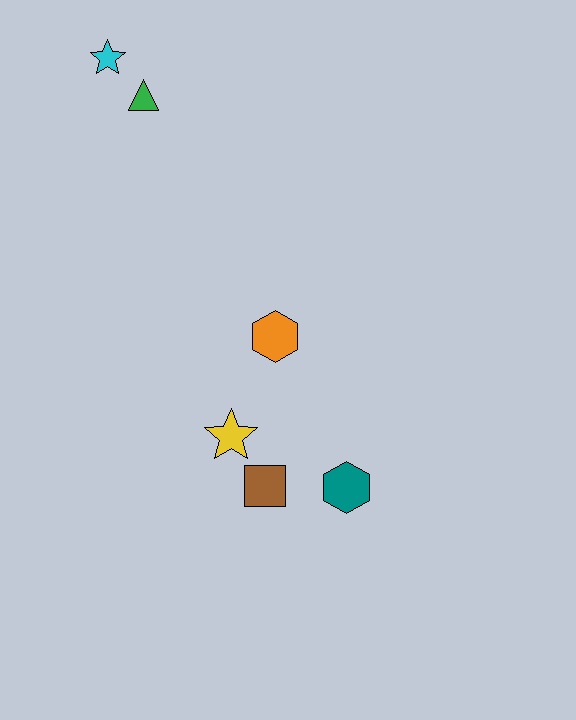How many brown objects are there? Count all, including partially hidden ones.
There is 1 brown object.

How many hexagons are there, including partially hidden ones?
There are 2 hexagons.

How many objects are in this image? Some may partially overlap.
There are 6 objects.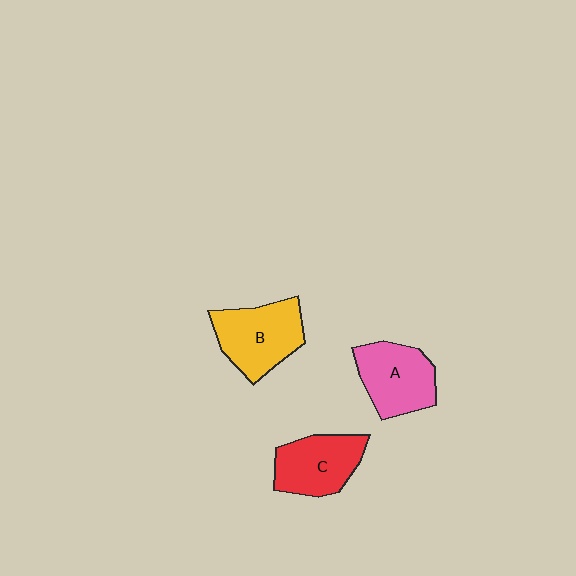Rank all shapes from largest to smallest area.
From largest to smallest: B (yellow), A (pink), C (red).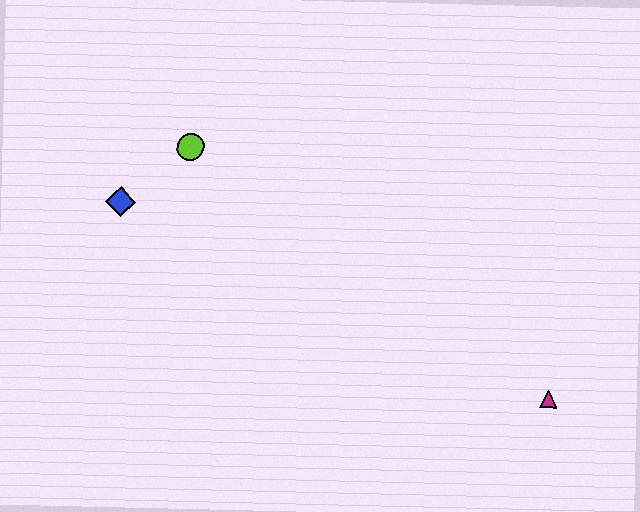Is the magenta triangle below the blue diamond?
Yes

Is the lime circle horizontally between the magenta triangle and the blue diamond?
Yes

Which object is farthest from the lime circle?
The magenta triangle is farthest from the lime circle.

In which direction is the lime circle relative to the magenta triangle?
The lime circle is to the left of the magenta triangle.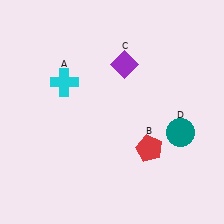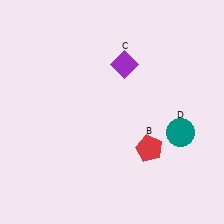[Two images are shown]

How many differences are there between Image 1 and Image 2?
There is 1 difference between the two images.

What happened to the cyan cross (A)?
The cyan cross (A) was removed in Image 2. It was in the top-left area of Image 1.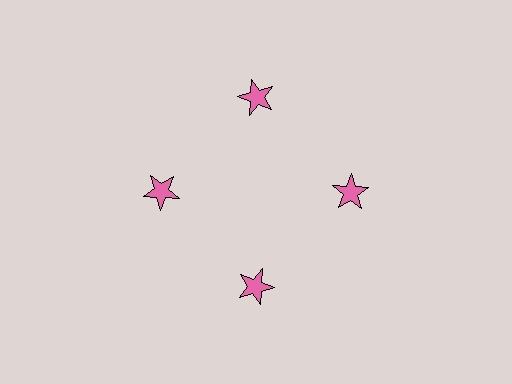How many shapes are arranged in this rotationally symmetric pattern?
There are 4 shapes, arranged in 4 groups of 1.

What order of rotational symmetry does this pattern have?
This pattern has 4-fold rotational symmetry.